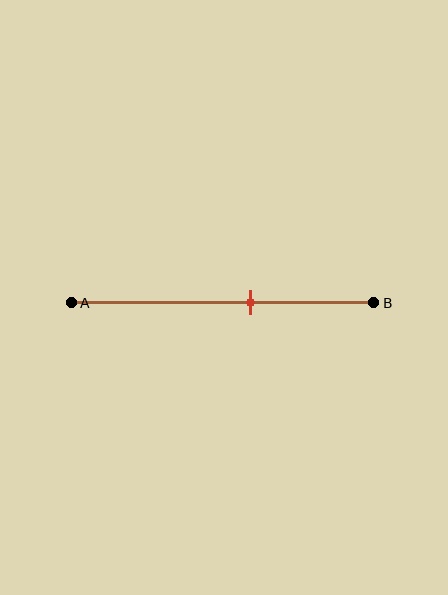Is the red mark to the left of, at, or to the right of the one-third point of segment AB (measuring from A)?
The red mark is to the right of the one-third point of segment AB.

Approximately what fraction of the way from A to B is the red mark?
The red mark is approximately 60% of the way from A to B.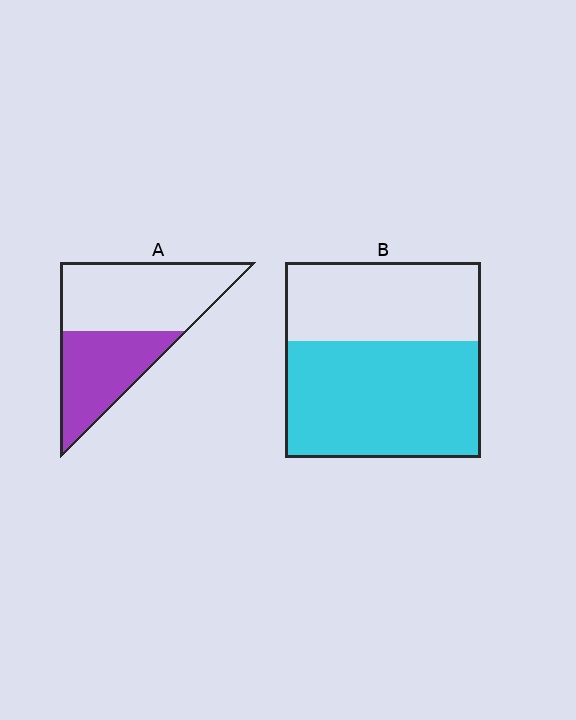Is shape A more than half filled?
No.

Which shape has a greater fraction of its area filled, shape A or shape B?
Shape B.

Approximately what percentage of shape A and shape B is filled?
A is approximately 40% and B is approximately 60%.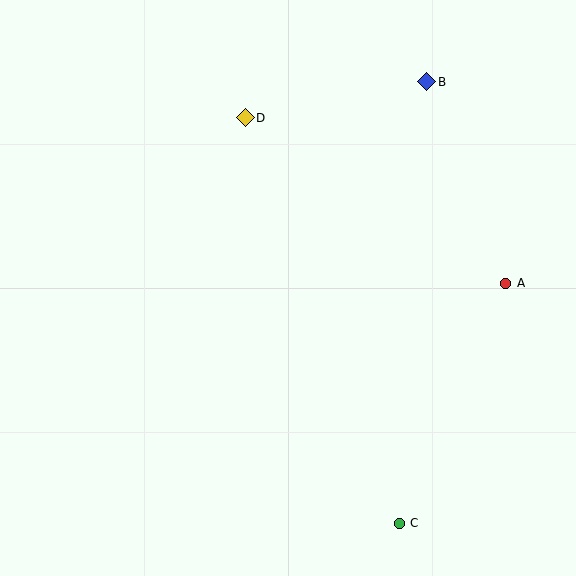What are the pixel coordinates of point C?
Point C is at (399, 523).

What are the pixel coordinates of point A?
Point A is at (506, 283).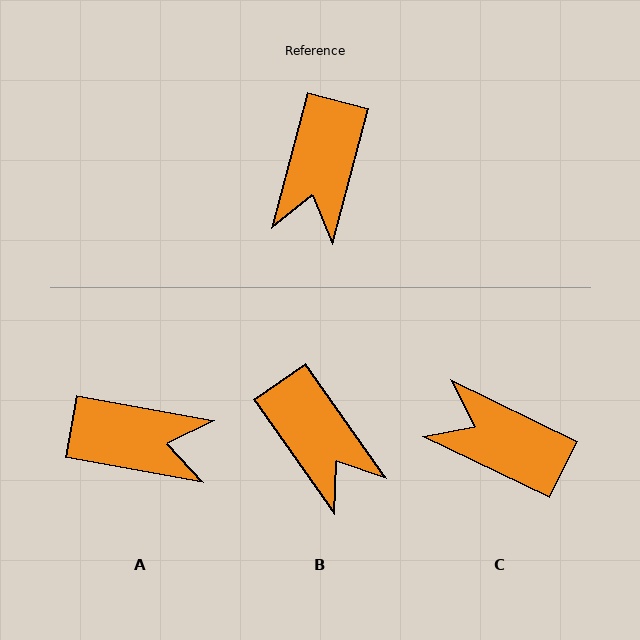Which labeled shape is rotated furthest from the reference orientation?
C, about 101 degrees away.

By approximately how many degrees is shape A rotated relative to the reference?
Approximately 94 degrees counter-clockwise.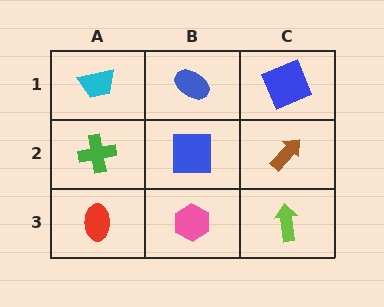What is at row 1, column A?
A cyan trapezoid.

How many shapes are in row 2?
3 shapes.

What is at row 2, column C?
A brown arrow.